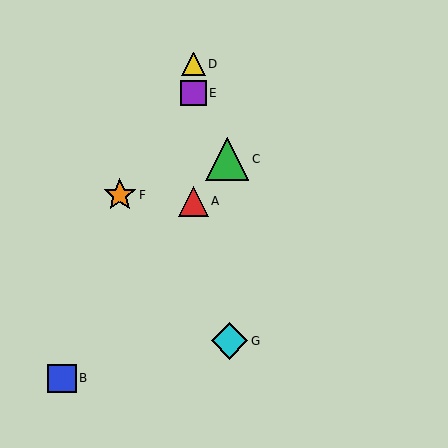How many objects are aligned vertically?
3 objects (A, D, E) are aligned vertically.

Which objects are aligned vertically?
Objects A, D, E are aligned vertically.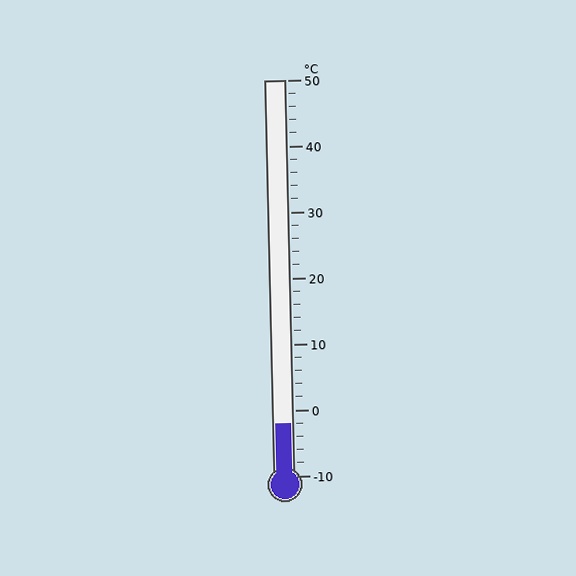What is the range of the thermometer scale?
The thermometer scale ranges from -10°C to 50°C.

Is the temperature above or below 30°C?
The temperature is below 30°C.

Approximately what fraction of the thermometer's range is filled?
The thermometer is filled to approximately 15% of its range.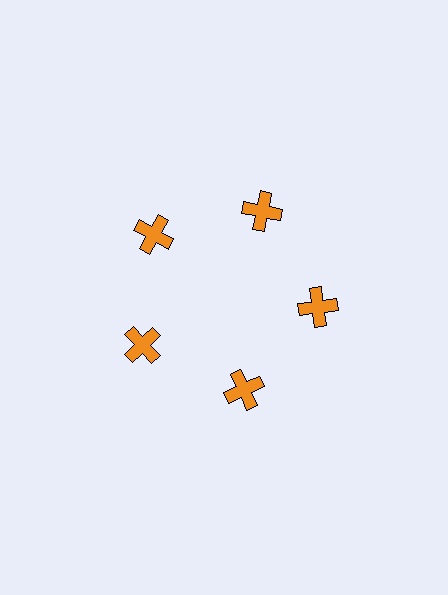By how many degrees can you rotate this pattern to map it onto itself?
The pattern maps onto itself every 72 degrees of rotation.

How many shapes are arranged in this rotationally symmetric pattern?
There are 5 shapes, arranged in 5 groups of 1.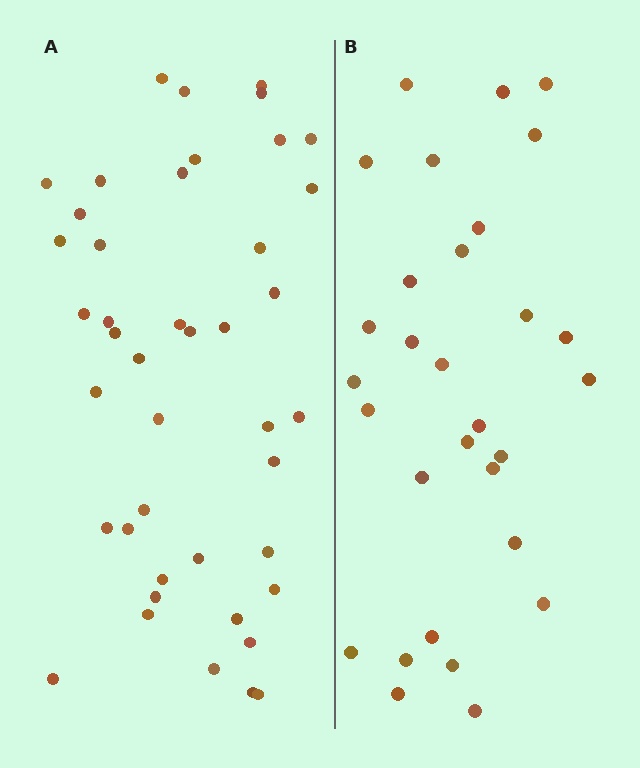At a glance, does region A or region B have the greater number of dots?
Region A (the left region) has more dots.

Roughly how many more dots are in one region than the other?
Region A has approximately 15 more dots than region B.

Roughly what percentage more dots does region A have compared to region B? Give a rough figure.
About 45% more.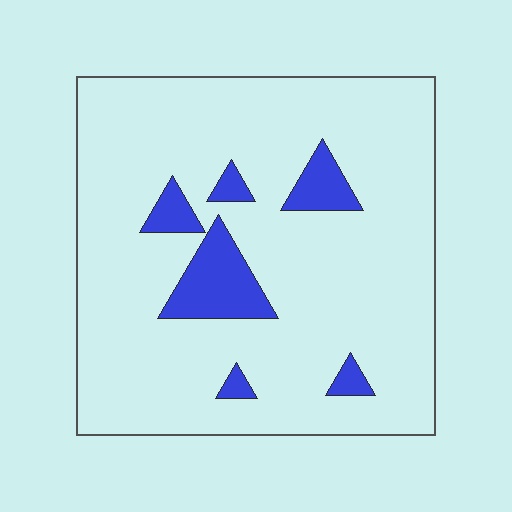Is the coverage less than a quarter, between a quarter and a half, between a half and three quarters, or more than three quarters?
Less than a quarter.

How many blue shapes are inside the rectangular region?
6.